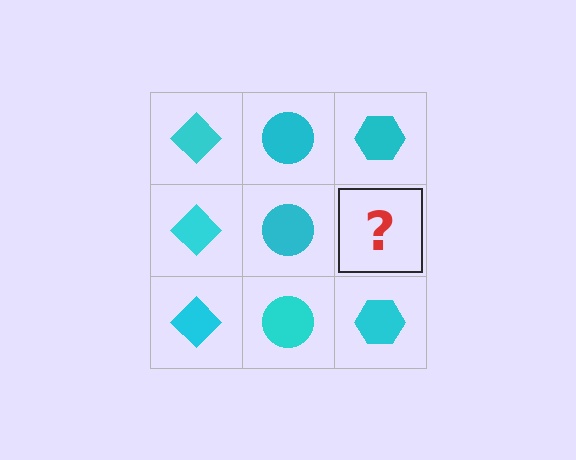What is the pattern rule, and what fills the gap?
The rule is that each column has a consistent shape. The gap should be filled with a cyan hexagon.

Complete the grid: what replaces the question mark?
The question mark should be replaced with a cyan hexagon.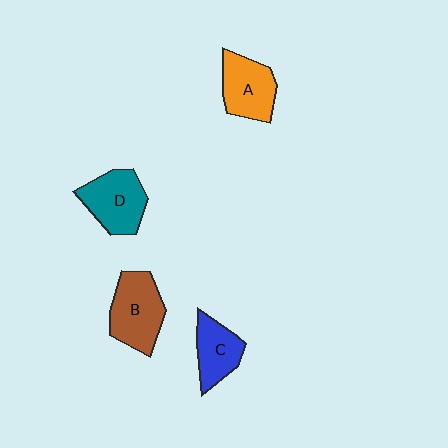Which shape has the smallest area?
Shape C (blue).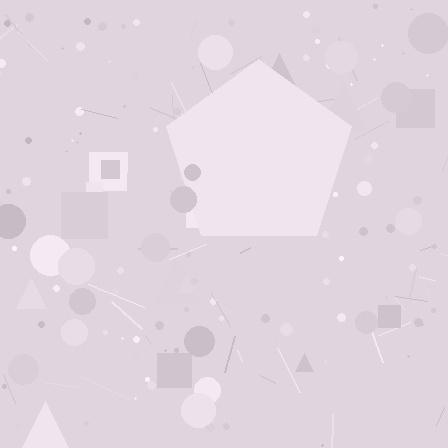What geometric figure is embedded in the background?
A pentagon is embedded in the background.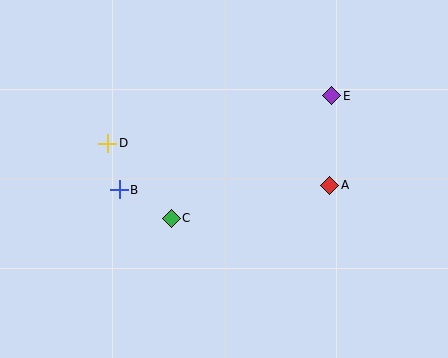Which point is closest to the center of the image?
Point C at (171, 218) is closest to the center.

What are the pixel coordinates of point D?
Point D is at (108, 143).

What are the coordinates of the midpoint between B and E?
The midpoint between B and E is at (226, 143).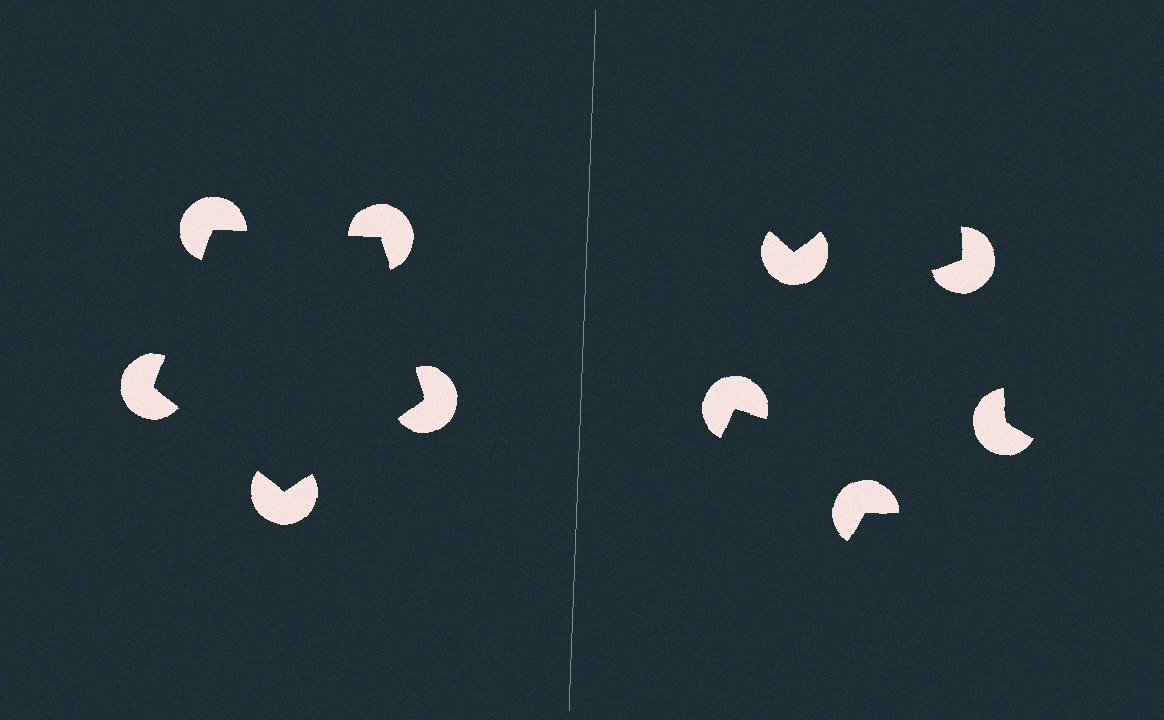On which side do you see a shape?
An illusory pentagon appears on the left side. On the right side the wedge cuts are rotated, so no coherent shape forms.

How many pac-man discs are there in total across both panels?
10 — 5 on each side.